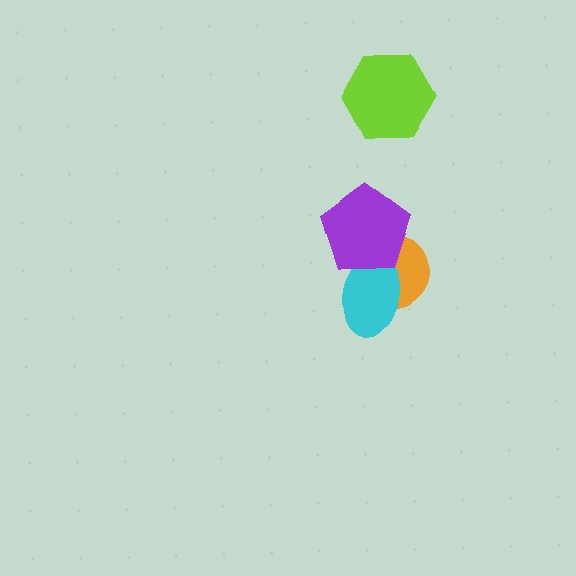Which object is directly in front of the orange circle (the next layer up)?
The cyan ellipse is directly in front of the orange circle.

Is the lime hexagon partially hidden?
No, no other shape covers it.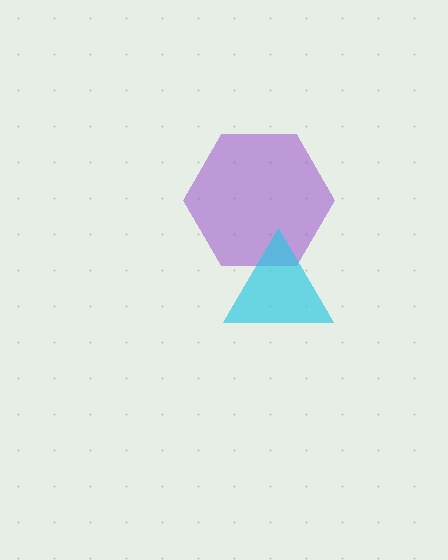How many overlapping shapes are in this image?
There are 2 overlapping shapes in the image.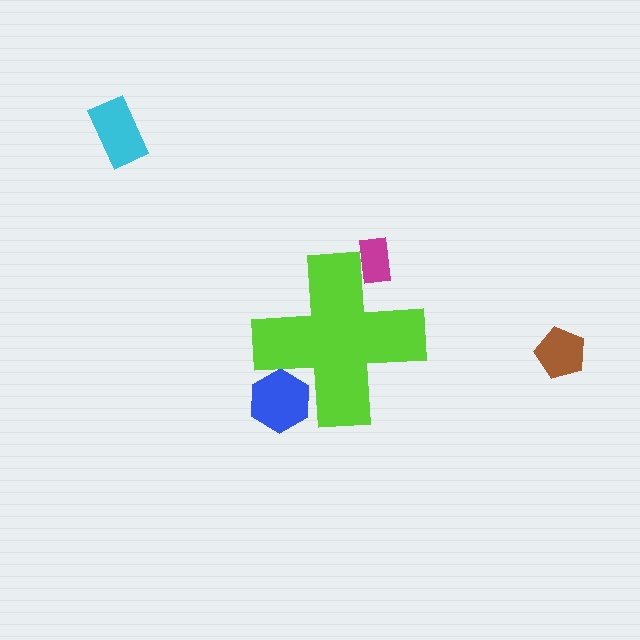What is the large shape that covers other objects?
A lime cross.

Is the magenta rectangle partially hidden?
Yes, the magenta rectangle is partially hidden behind the lime cross.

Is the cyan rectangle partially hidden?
No, the cyan rectangle is fully visible.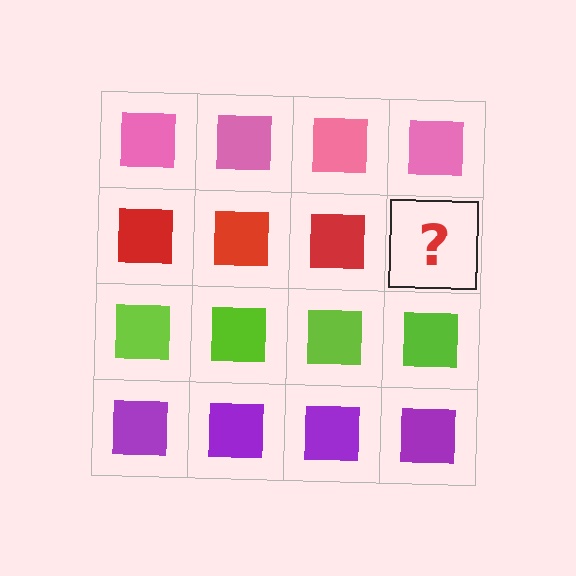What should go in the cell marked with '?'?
The missing cell should contain a red square.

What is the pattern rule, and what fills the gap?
The rule is that each row has a consistent color. The gap should be filled with a red square.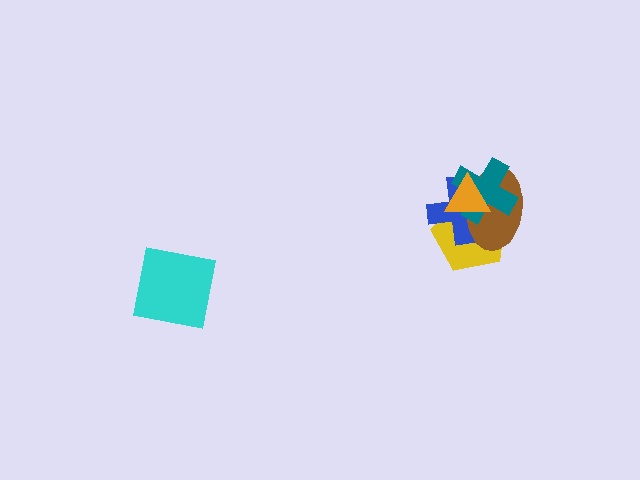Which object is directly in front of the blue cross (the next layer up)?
The brown ellipse is directly in front of the blue cross.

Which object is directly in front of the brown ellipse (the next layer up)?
The teal cross is directly in front of the brown ellipse.